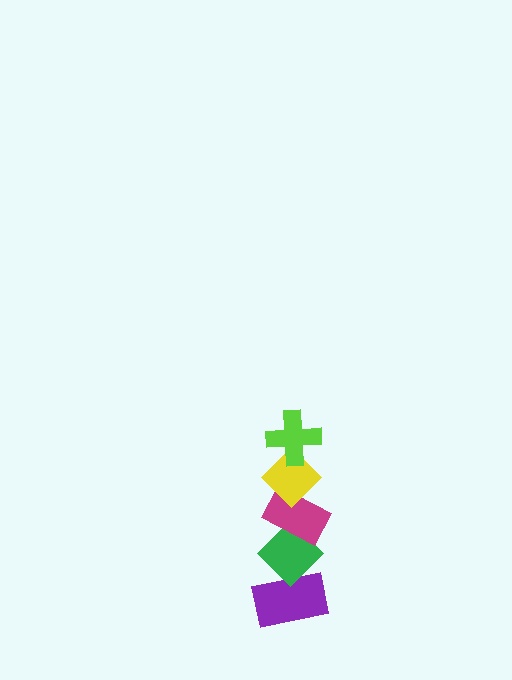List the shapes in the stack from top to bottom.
From top to bottom: the lime cross, the yellow diamond, the magenta rectangle, the green diamond, the purple rectangle.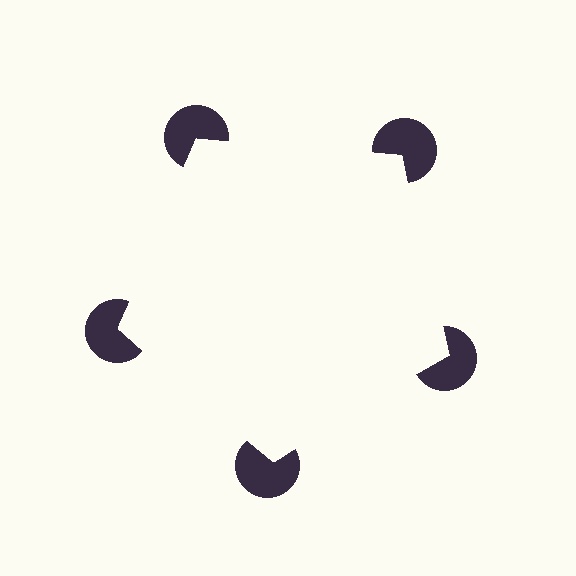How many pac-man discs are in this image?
There are 5 — one at each vertex of the illusory pentagon.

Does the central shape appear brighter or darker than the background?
It typically appears slightly brighter than the background, even though no actual brightness change is drawn.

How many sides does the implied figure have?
5 sides.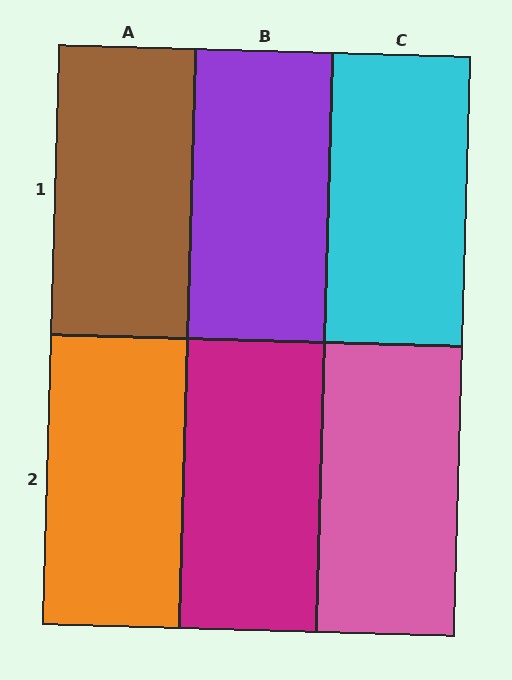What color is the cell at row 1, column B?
Purple.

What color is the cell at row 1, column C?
Cyan.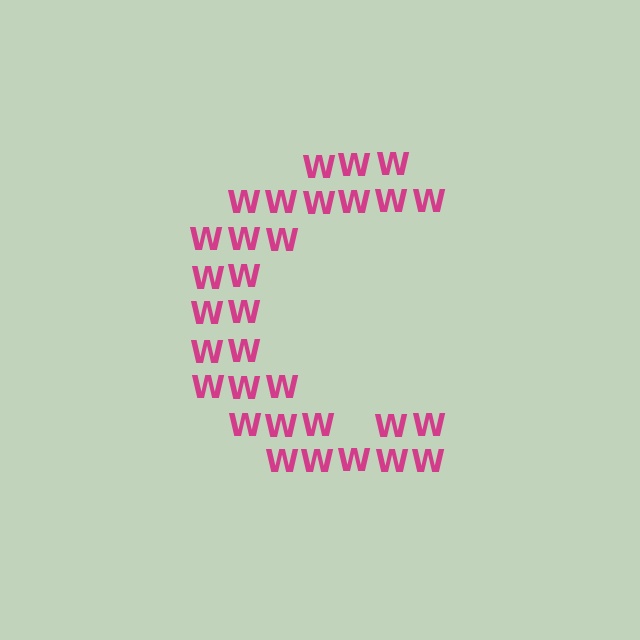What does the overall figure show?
The overall figure shows the letter C.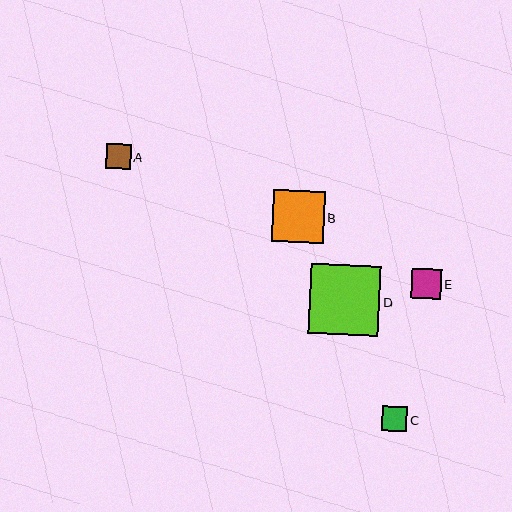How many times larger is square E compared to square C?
Square E is approximately 1.2 times the size of square C.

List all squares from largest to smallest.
From largest to smallest: D, B, E, C, A.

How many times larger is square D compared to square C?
Square D is approximately 2.8 times the size of square C.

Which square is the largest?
Square D is the largest with a size of approximately 70 pixels.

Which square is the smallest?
Square A is the smallest with a size of approximately 25 pixels.